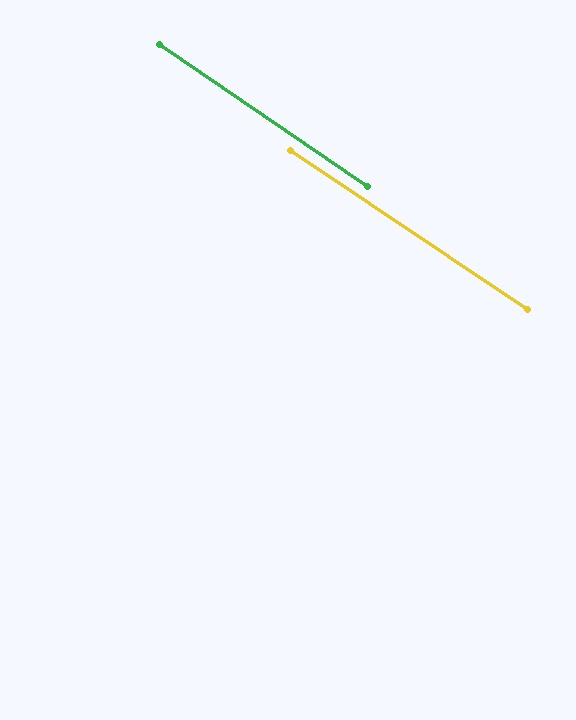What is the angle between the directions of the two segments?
Approximately 1 degree.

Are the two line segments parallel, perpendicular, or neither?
Parallel — their directions differ by only 0.7°.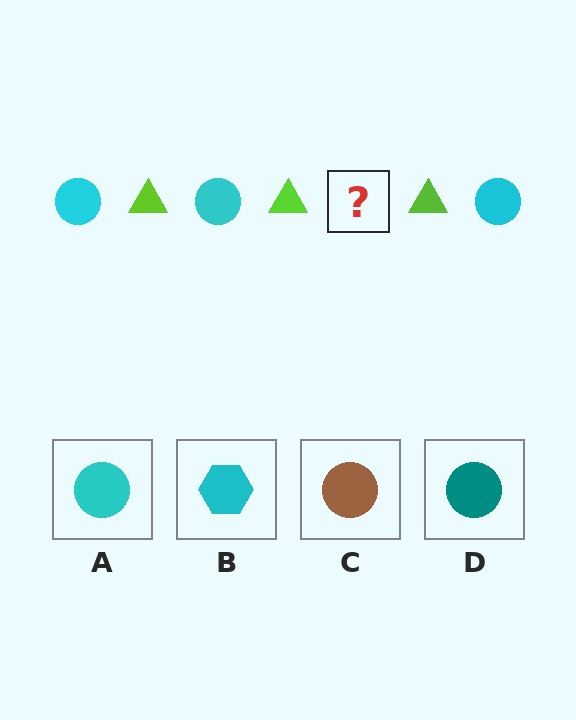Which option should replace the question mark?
Option A.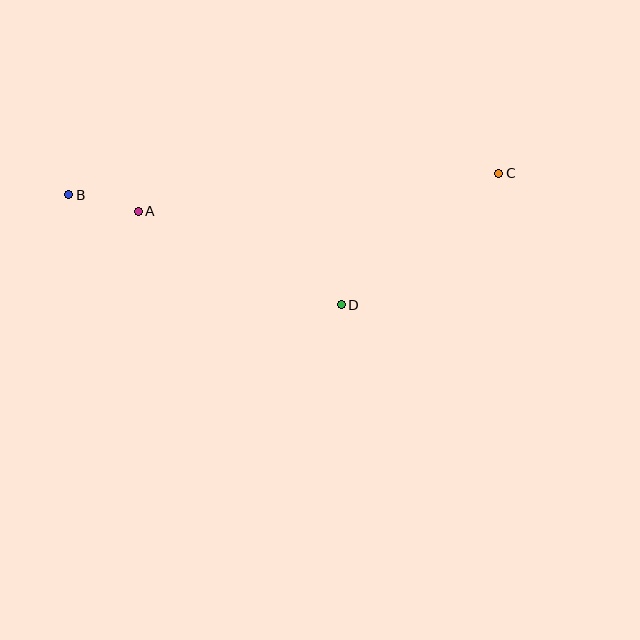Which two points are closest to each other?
Points A and B are closest to each other.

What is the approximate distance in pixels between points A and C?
The distance between A and C is approximately 363 pixels.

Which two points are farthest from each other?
Points B and C are farthest from each other.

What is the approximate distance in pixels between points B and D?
The distance between B and D is approximately 294 pixels.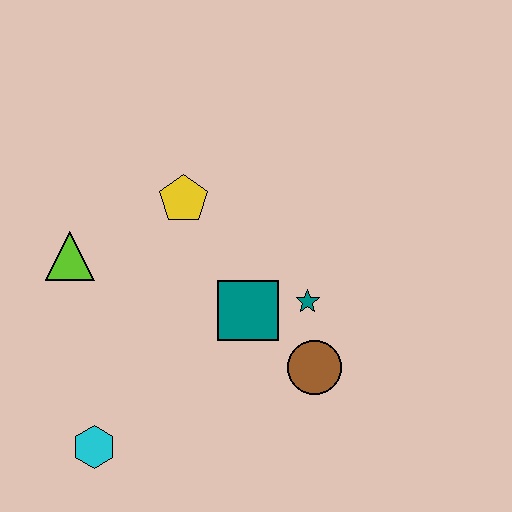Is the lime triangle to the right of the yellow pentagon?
No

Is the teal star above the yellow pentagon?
No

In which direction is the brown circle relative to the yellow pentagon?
The brown circle is below the yellow pentagon.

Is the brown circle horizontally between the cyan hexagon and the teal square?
No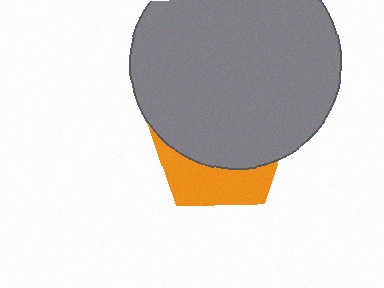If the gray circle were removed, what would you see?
You would see the complete orange pentagon.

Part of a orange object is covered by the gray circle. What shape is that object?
It is a pentagon.